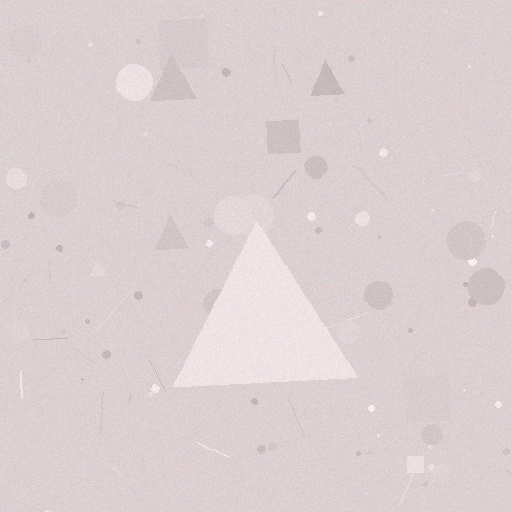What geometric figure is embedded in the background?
A triangle is embedded in the background.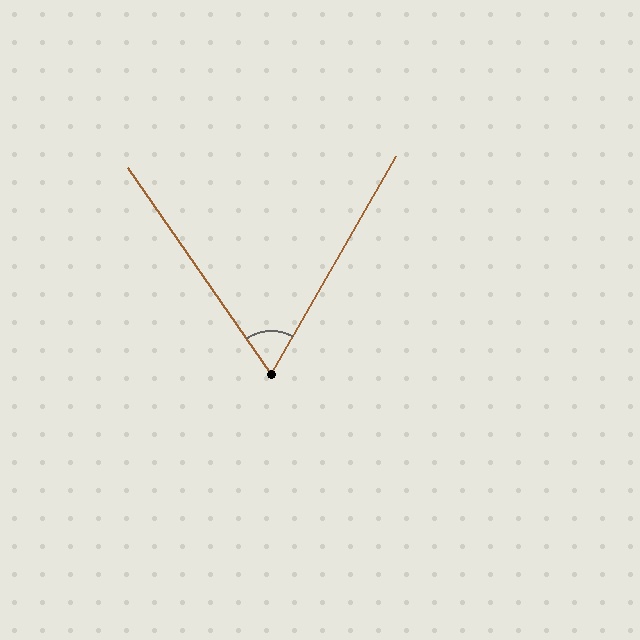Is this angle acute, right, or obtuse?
It is acute.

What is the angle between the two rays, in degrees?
Approximately 65 degrees.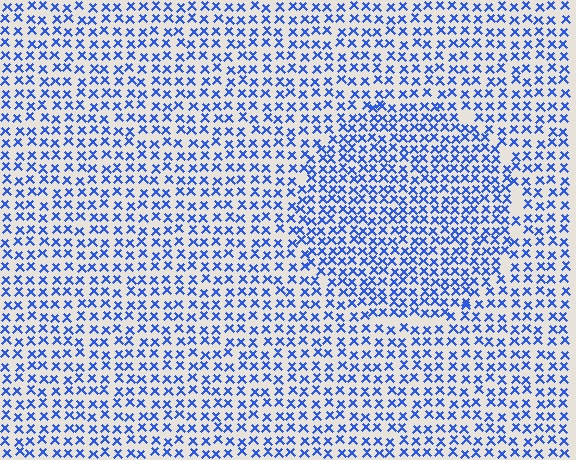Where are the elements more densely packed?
The elements are more densely packed inside the circle boundary.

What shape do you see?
I see a circle.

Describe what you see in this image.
The image contains small blue elements arranged at two different densities. A circle-shaped region is visible where the elements are more densely packed than the surrounding area.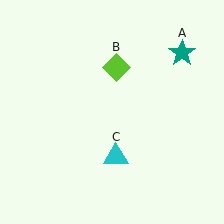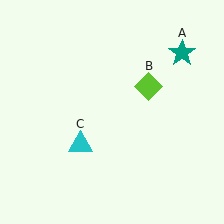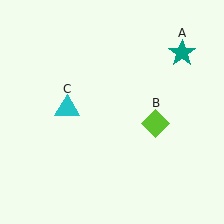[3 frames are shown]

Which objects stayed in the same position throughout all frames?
Teal star (object A) remained stationary.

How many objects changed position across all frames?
2 objects changed position: lime diamond (object B), cyan triangle (object C).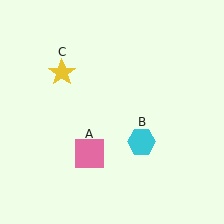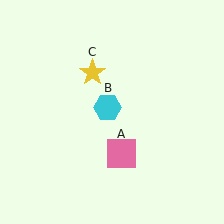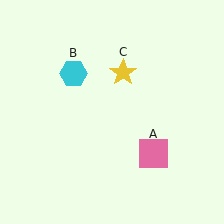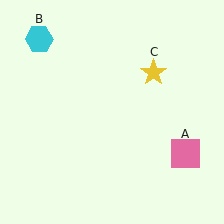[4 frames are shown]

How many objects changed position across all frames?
3 objects changed position: pink square (object A), cyan hexagon (object B), yellow star (object C).